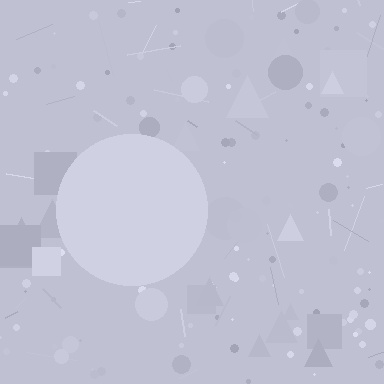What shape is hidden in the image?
A circle is hidden in the image.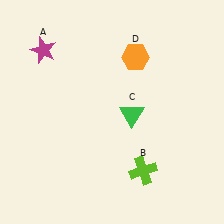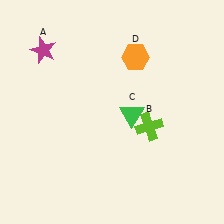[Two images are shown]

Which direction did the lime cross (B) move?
The lime cross (B) moved up.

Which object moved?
The lime cross (B) moved up.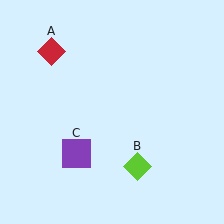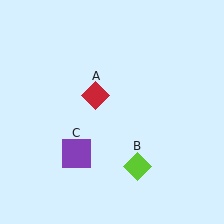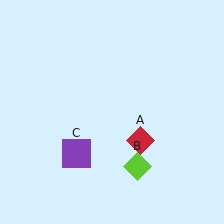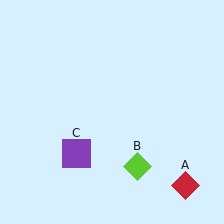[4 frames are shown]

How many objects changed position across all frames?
1 object changed position: red diamond (object A).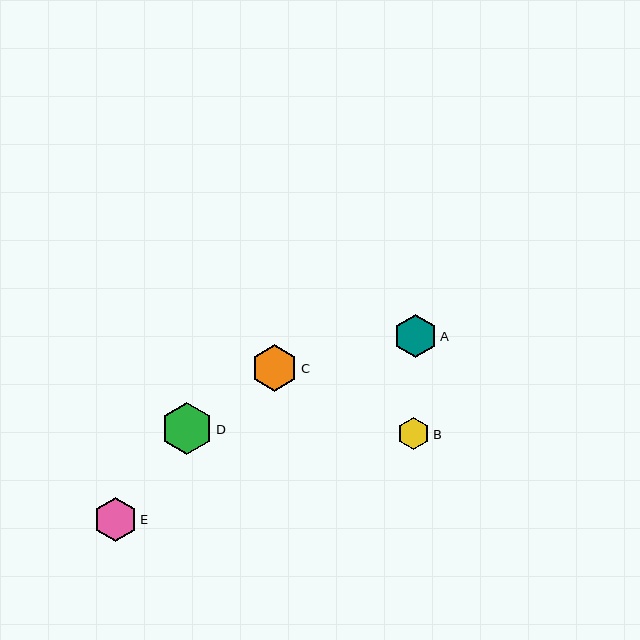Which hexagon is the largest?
Hexagon D is the largest with a size of approximately 52 pixels.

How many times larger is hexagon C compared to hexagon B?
Hexagon C is approximately 1.4 times the size of hexagon B.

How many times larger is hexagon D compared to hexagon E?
Hexagon D is approximately 1.2 times the size of hexagon E.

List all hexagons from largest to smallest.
From largest to smallest: D, C, E, A, B.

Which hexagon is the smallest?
Hexagon B is the smallest with a size of approximately 33 pixels.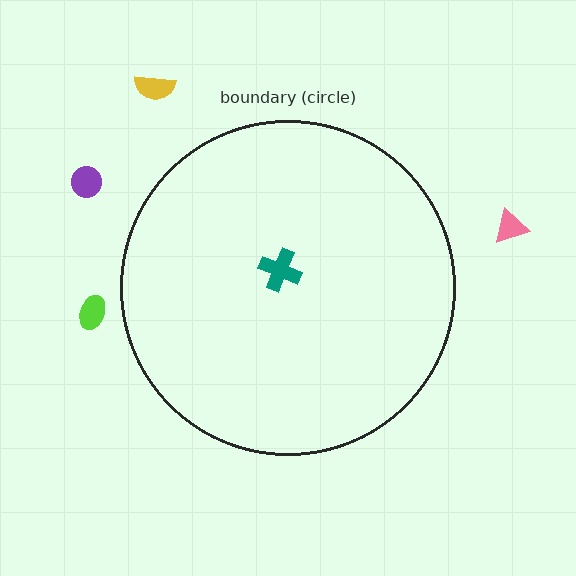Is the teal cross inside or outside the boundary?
Inside.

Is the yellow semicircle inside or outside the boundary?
Outside.